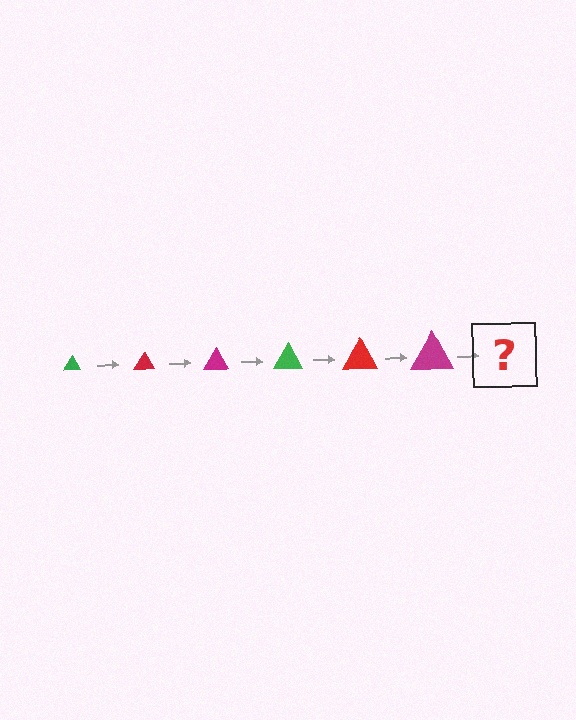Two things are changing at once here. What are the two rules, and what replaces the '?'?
The two rules are that the triangle grows larger each step and the color cycles through green, red, and magenta. The '?' should be a green triangle, larger than the previous one.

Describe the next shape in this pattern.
It should be a green triangle, larger than the previous one.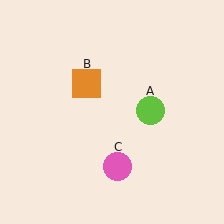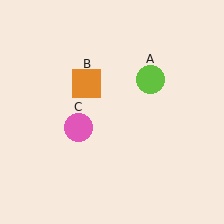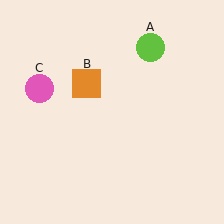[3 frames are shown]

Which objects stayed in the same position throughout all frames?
Orange square (object B) remained stationary.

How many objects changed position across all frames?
2 objects changed position: lime circle (object A), pink circle (object C).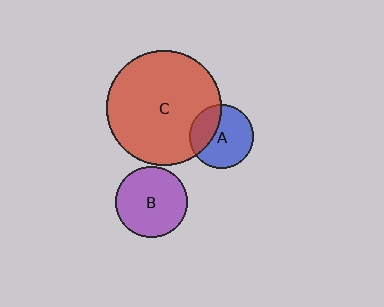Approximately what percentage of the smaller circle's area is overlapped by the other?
Approximately 30%.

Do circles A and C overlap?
Yes.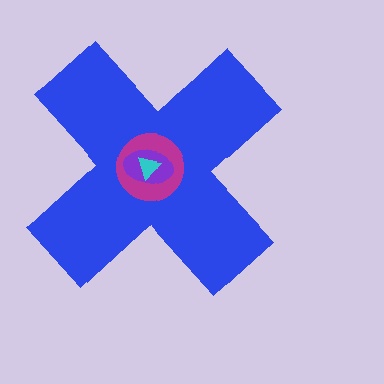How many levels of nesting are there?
4.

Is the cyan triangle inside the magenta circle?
Yes.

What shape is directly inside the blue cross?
The magenta circle.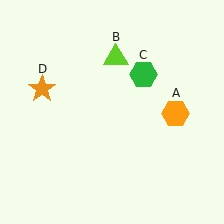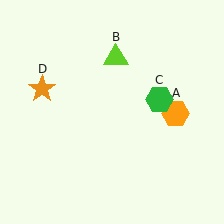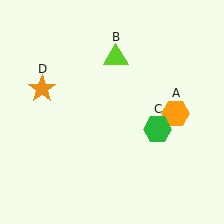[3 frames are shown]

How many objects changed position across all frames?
1 object changed position: green hexagon (object C).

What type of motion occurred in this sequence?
The green hexagon (object C) rotated clockwise around the center of the scene.